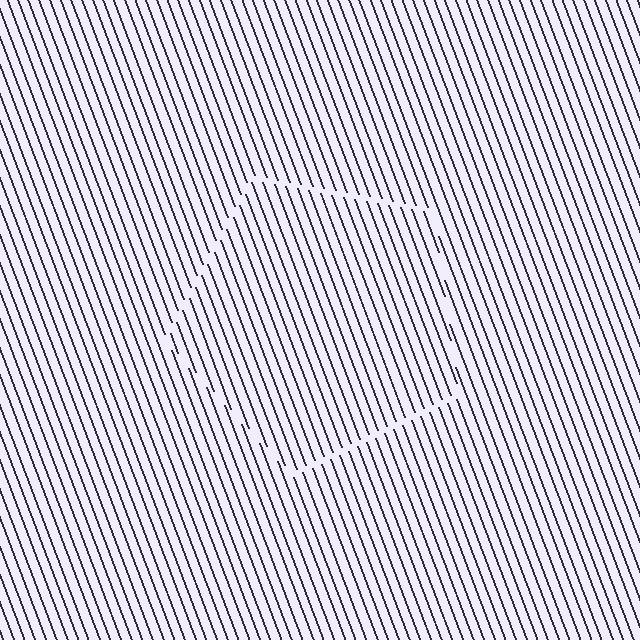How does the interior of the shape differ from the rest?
The interior of the shape contains the same grating, shifted by half a period — the contour is defined by the phase discontinuity where line-ends from the inner and outer gratings abut.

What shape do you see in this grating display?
An illusory pentagon. The interior of the shape contains the same grating, shifted by half a period — the contour is defined by the phase discontinuity where line-ends from the inner and outer gratings abut.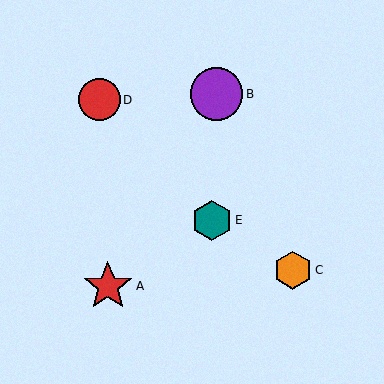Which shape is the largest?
The purple circle (labeled B) is the largest.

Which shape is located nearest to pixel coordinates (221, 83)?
The purple circle (labeled B) at (217, 94) is nearest to that location.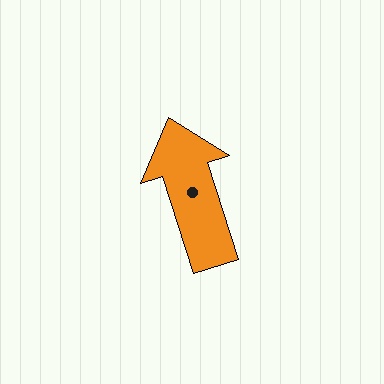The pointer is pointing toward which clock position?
Roughly 11 o'clock.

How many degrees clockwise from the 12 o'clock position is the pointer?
Approximately 342 degrees.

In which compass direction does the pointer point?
North.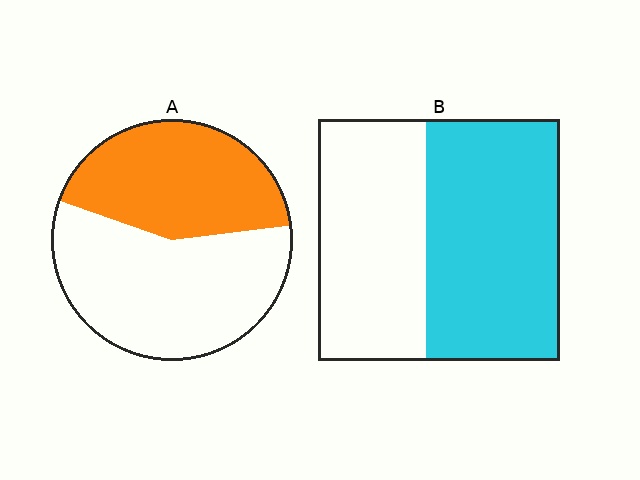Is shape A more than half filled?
No.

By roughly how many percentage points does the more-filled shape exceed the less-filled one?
By roughly 15 percentage points (B over A).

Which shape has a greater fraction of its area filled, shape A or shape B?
Shape B.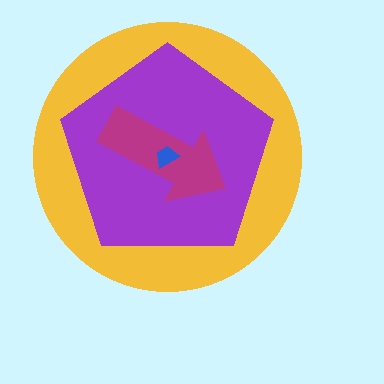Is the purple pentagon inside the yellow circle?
Yes.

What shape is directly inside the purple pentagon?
The magenta arrow.